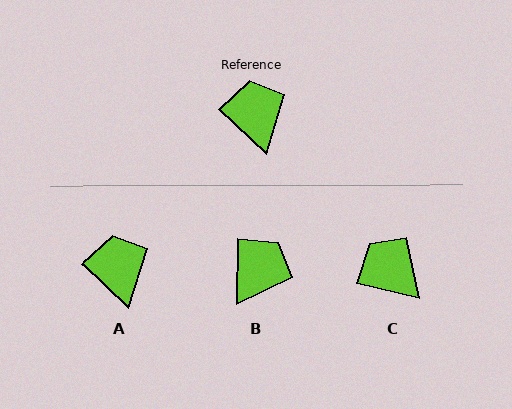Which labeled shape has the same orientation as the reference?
A.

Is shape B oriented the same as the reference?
No, it is off by about 47 degrees.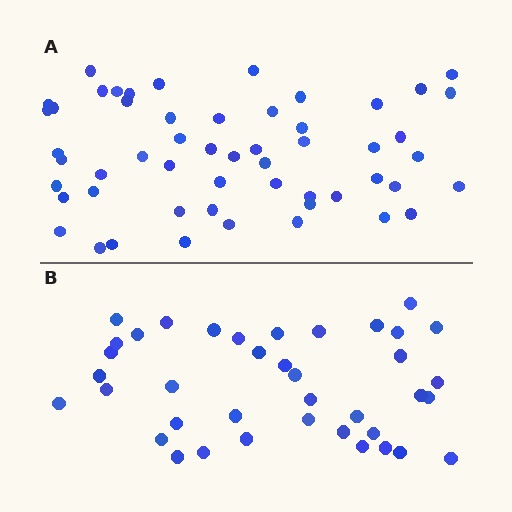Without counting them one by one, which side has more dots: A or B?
Region A (the top region) has more dots.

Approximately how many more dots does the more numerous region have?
Region A has approximately 15 more dots than region B.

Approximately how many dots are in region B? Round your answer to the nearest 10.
About 40 dots. (The exact count is 39, which rounds to 40.)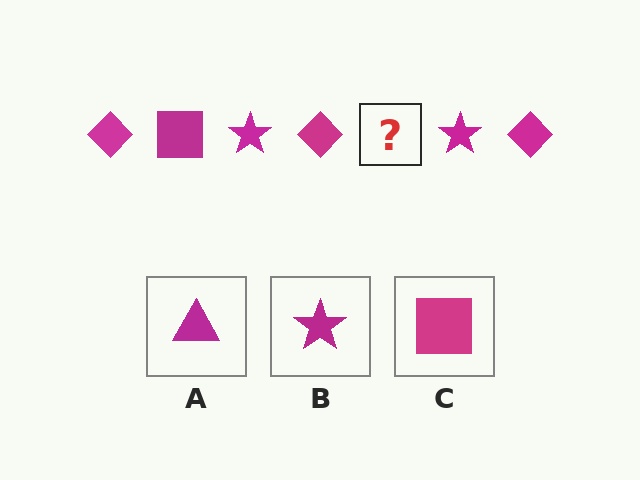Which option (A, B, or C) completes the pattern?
C.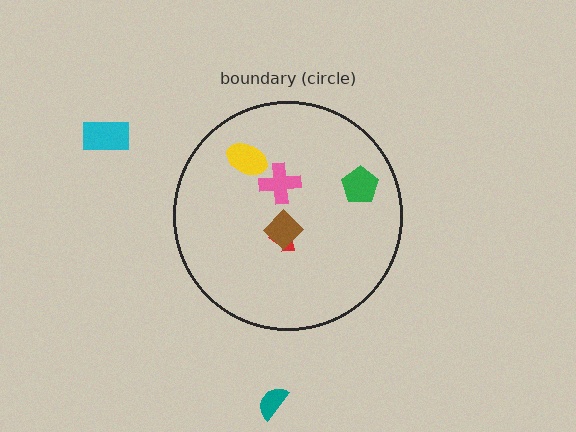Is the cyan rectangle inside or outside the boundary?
Outside.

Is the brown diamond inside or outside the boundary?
Inside.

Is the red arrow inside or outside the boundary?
Inside.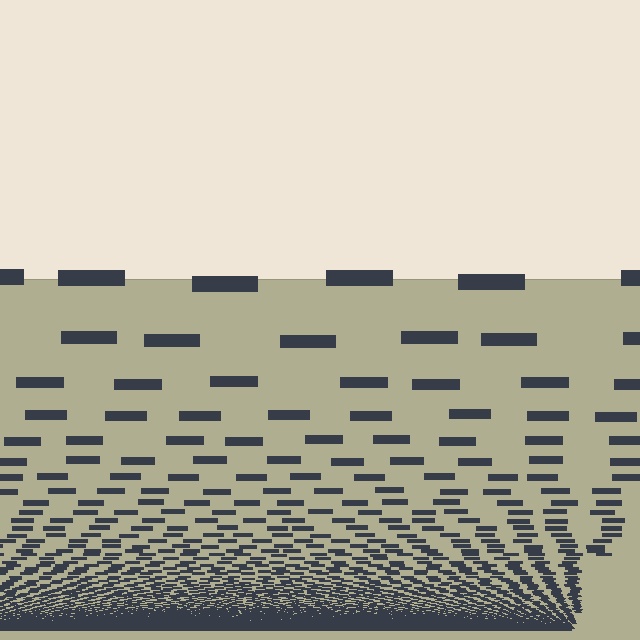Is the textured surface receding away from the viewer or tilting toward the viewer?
The surface appears to tilt toward the viewer. Texture elements get larger and sparser toward the top.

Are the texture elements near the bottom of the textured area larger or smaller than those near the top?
Smaller. The gradient is inverted — elements near the bottom are smaller and denser.